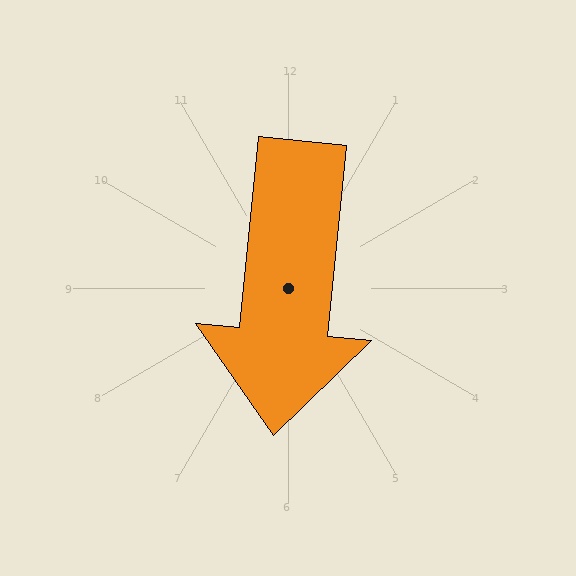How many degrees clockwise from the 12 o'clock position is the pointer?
Approximately 186 degrees.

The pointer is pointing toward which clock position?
Roughly 6 o'clock.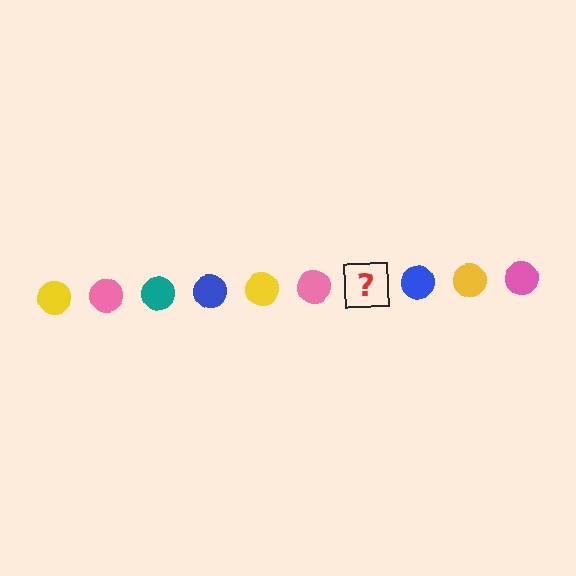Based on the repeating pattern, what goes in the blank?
The blank should be a teal circle.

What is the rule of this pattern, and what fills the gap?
The rule is that the pattern cycles through yellow, pink, teal, blue circles. The gap should be filled with a teal circle.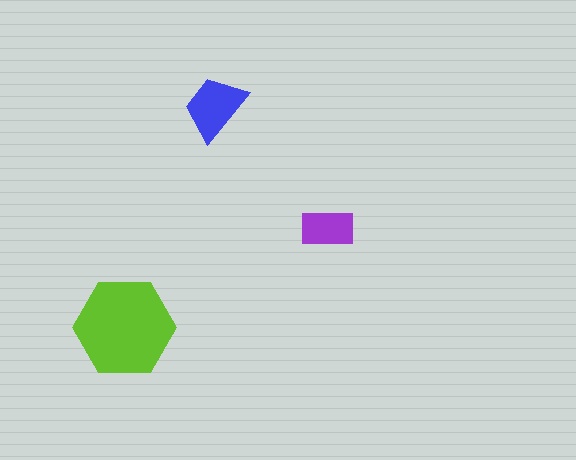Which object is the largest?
The lime hexagon.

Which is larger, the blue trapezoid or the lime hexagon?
The lime hexagon.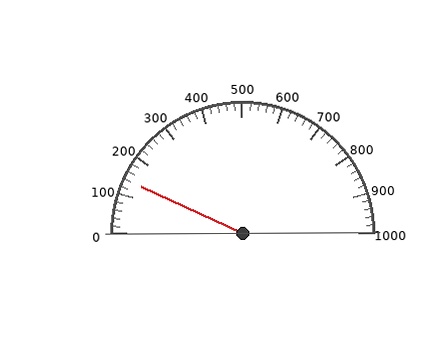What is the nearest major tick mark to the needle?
The nearest major tick mark is 100.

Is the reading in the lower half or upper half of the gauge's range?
The reading is in the lower half of the range (0 to 1000).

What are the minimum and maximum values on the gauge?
The gauge ranges from 0 to 1000.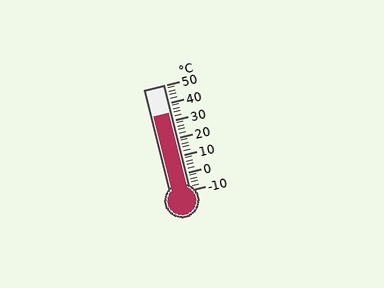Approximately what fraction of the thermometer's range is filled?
The thermometer is filled to approximately 75% of its range.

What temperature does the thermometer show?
The thermometer shows approximately 34°C.